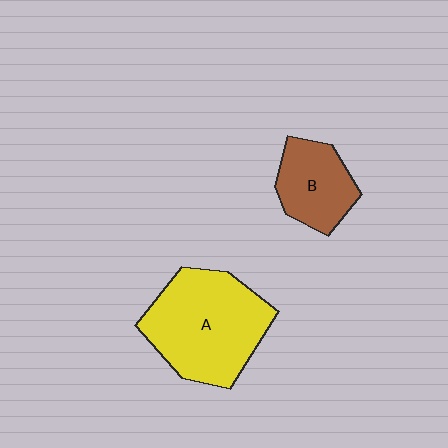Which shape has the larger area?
Shape A (yellow).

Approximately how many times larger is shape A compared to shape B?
Approximately 1.9 times.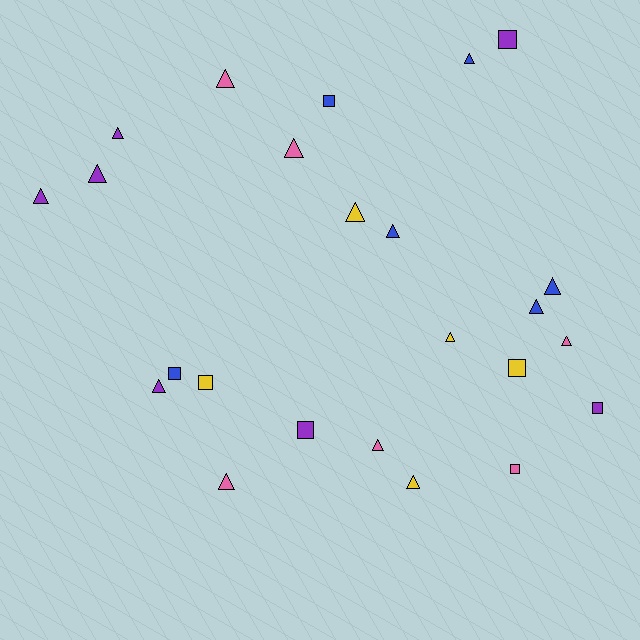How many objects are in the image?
There are 24 objects.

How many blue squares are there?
There are 2 blue squares.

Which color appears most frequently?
Purple, with 7 objects.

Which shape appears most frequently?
Triangle, with 16 objects.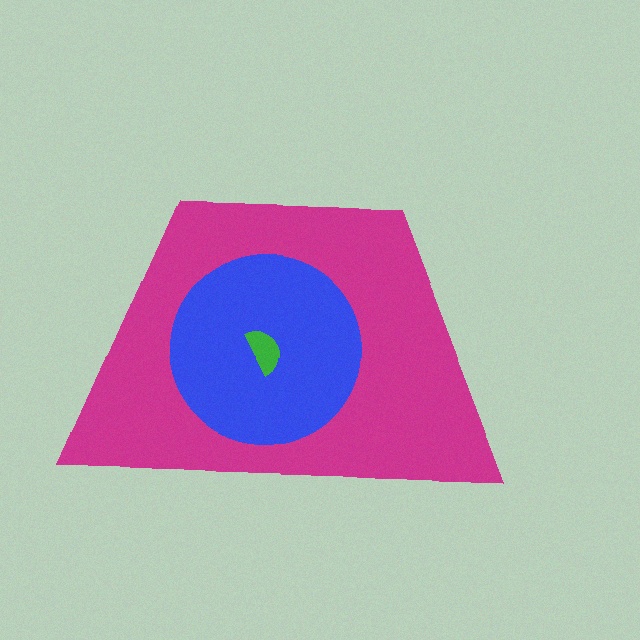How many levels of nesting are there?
3.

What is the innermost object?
The green semicircle.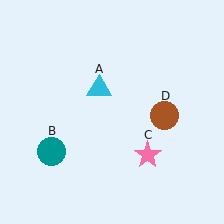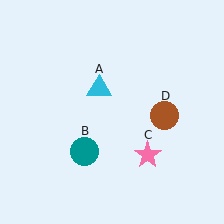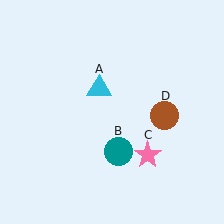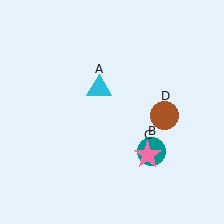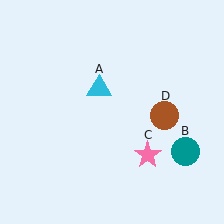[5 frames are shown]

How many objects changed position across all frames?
1 object changed position: teal circle (object B).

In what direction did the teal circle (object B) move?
The teal circle (object B) moved right.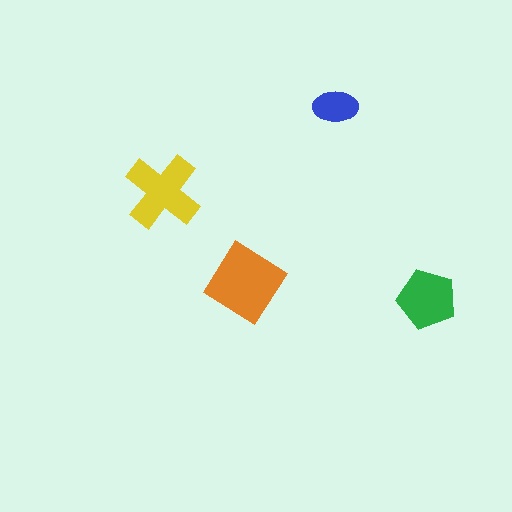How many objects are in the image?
There are 4 objects in the image.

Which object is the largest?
The orange diamond.